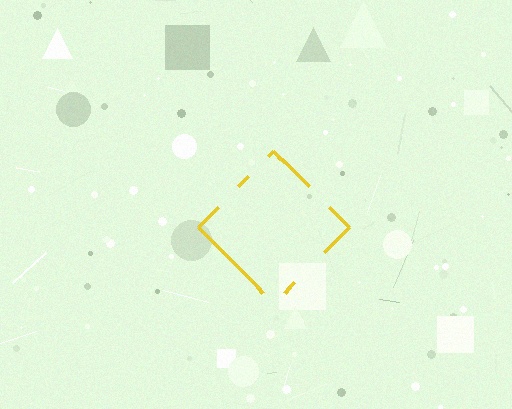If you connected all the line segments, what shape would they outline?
They would outline a diamond.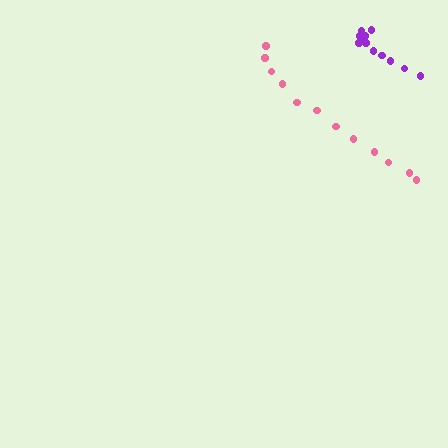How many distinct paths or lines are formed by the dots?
There are 2 distinct paths.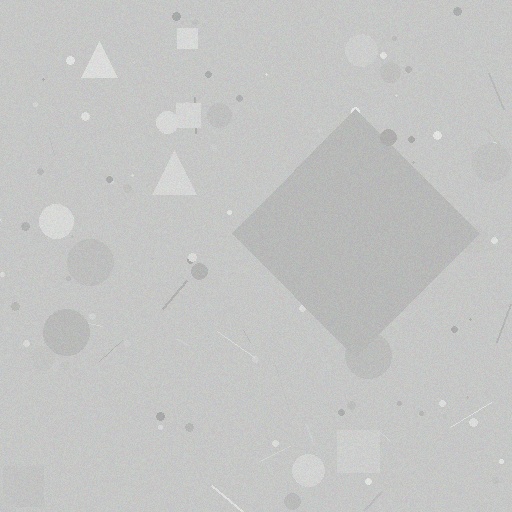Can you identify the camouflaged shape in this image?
The camouflaged shape is a diamond.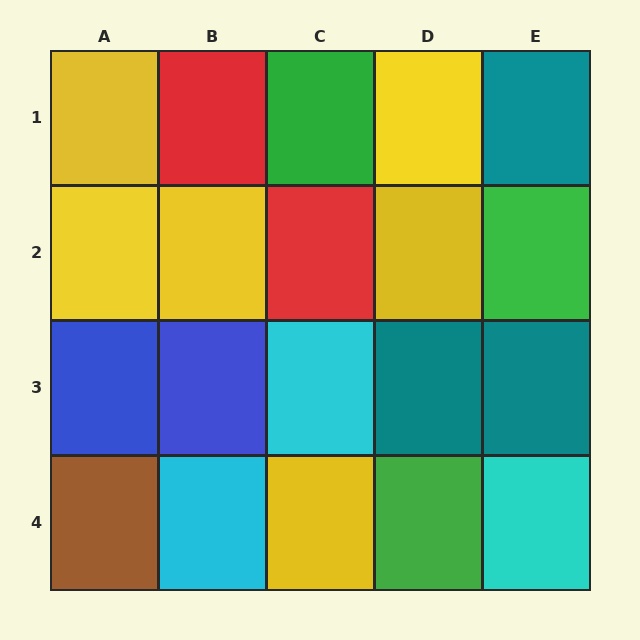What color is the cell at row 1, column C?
Green.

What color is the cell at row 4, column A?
Brown.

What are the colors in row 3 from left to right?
Blue, blue, cyan, teal, teal.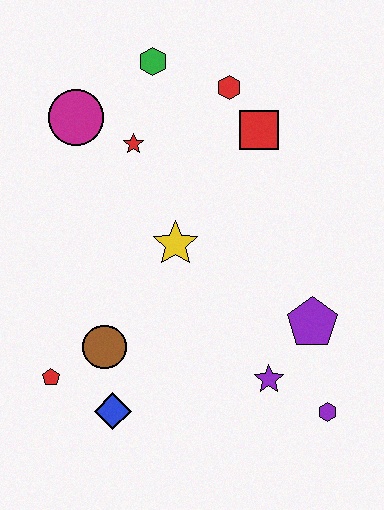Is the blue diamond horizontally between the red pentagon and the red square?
Yes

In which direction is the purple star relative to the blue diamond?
The purple star is to the right of the blue diamond.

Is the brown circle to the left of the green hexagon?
Yes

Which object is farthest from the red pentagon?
The red hexagon is farthest from the red pentagon.